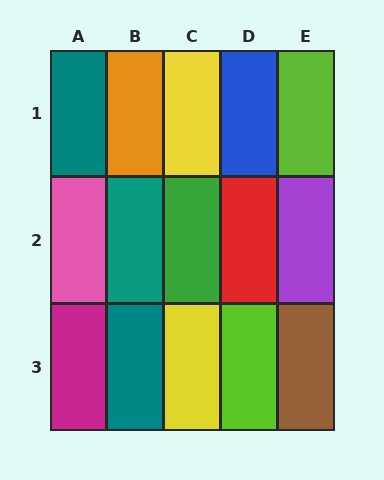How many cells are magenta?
1 cell is magenta.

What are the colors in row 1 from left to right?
Teal, orange, yellow, blue, lime.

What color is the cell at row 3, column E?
Brown.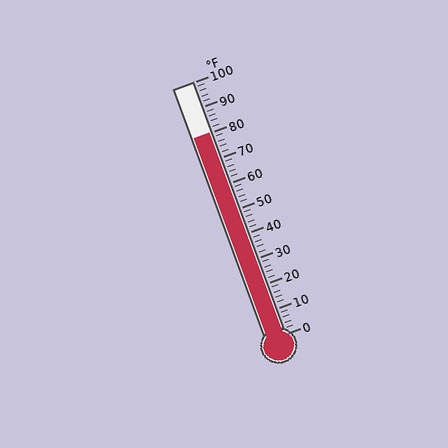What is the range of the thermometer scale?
The thermometer scale ranges from 0°F to 100°F.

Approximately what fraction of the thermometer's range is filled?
The thermometer is filled to approximately 80% of its range.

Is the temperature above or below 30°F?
The temperature is above 30°F.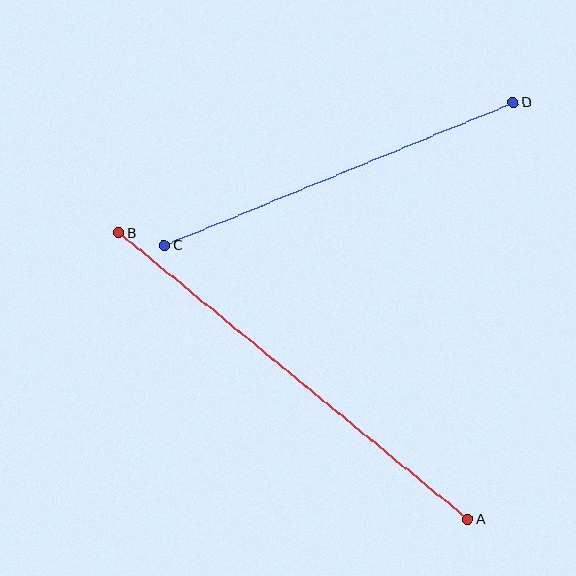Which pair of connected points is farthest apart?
Points A and B are farthest apart.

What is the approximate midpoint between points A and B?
The midpoint is at approximately (293, 376) pixels.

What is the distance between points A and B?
The distance is approximately 452 pixels.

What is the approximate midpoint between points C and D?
The midpoint is at approximately (339, 174) pixels.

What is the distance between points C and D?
The distance is approximately 377 pixels.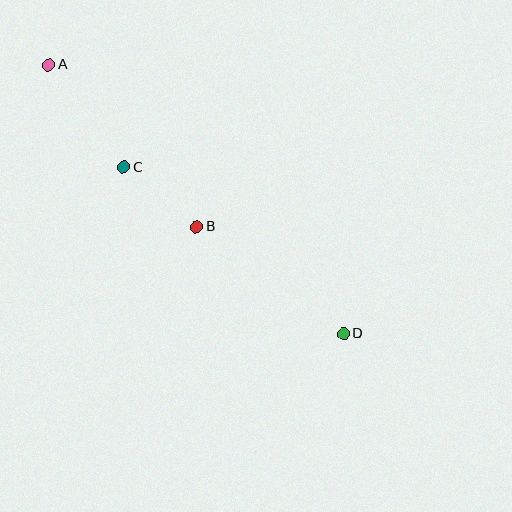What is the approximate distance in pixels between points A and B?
The distance between A and B is approximately 220 pixels.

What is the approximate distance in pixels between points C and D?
The distance between C and D is approximately 275 pixels.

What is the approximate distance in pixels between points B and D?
The distance between B and D is approximately 182 pixels.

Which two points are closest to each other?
Points B and C are closest to each other.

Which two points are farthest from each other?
Points A and D are farthest from each other.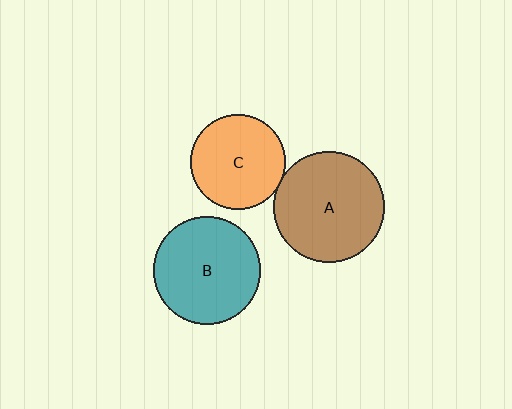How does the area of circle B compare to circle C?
Approximately 1.3 times.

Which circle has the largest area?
Circle A (brown).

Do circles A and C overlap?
Yes.